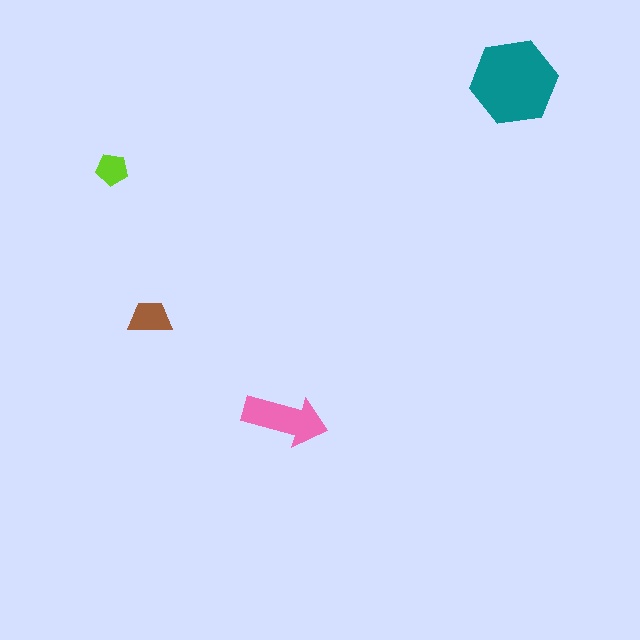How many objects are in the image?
There are 4 objects in the image.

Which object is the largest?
The teal hexagon.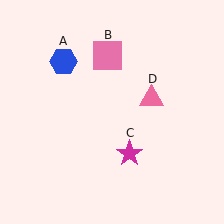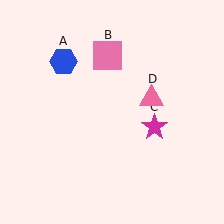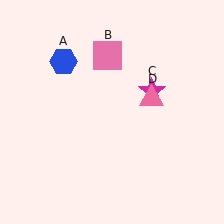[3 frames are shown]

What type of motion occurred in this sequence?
The magenta star (object C) rotated counterclockwise around the center of the scene.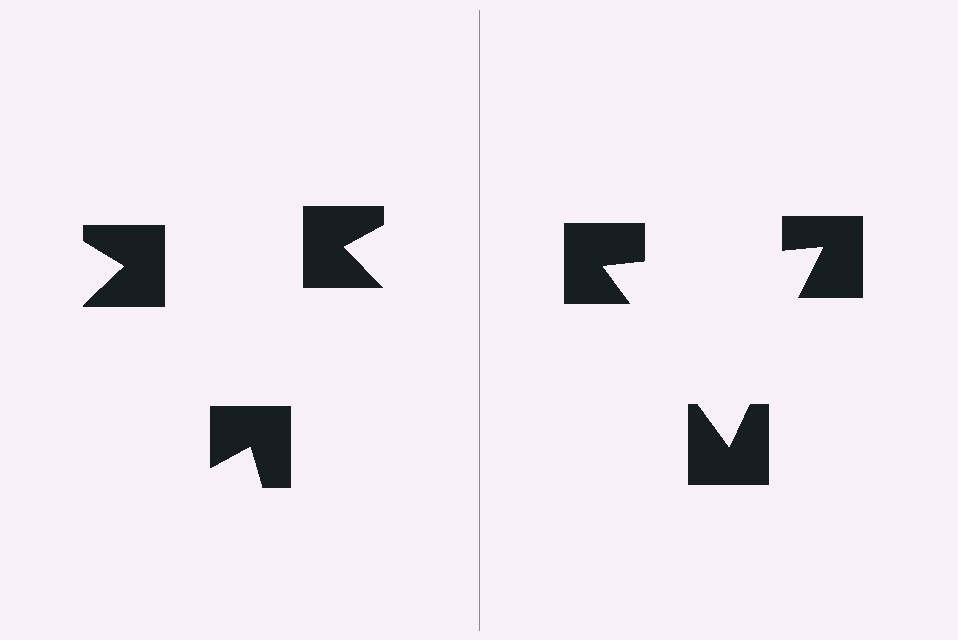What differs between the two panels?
The notched squares are positioned identically on both sides; only the wedge orientations differ. On the right they align to a triangle; on the left they are misaligned.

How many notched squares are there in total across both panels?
6 — 3 on each side.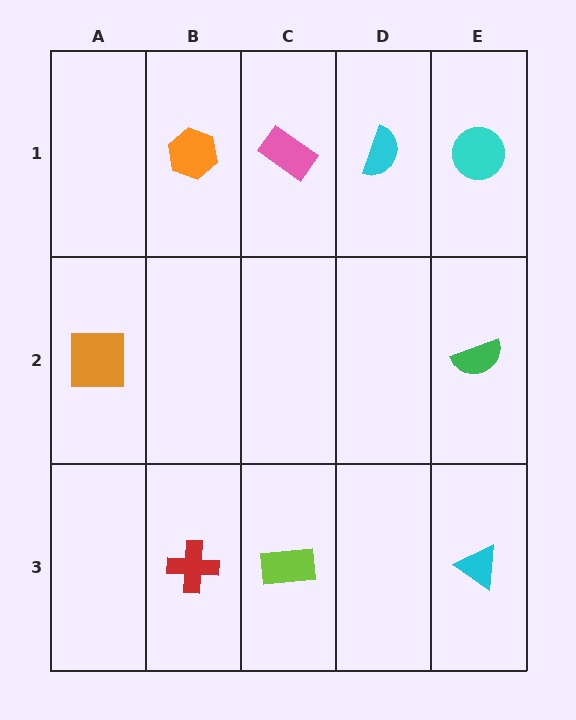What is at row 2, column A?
An orange square.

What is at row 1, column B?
An orange hexagon.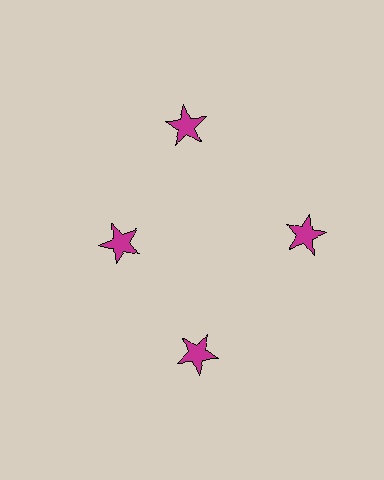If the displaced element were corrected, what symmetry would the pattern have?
It would have 4-fold rotational symmetry — the pattern would map onto itself every 90 degrees.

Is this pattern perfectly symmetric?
No. The 4 magenta stars are arranged in a ring, but one element near the 9 o'clock position is pulled inward toward the center, breaking the 4-fold rotational symmetry.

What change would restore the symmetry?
The symmetry would be restored by moving it outward, back onto the ring so that all 4 stars sit at equal angles and equal distance from the center.